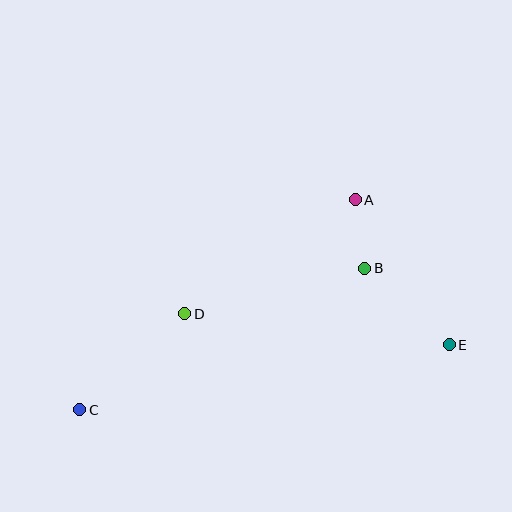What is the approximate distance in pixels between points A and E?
The distance between A and E is approximately 173 pixels.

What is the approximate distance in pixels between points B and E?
The distance between B and E is approximately 114 pixels.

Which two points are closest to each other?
Points A and B are closest to each other.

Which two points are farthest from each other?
Points C and E are farthest from each other.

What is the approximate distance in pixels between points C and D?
The distance between C and D is approximately 142 pixels.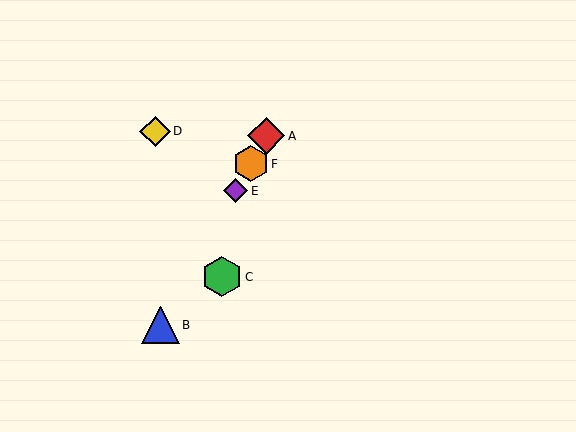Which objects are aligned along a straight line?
Objects A, B, E, F are aligned along a straight line.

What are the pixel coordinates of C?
Object C is at (222, 277).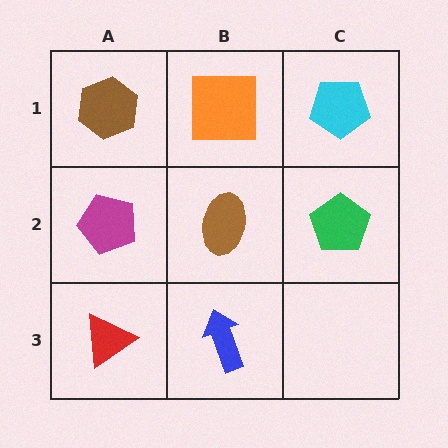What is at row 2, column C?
A green pentagon.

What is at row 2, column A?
A magenta pentagon.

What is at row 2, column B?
A brown ellipse.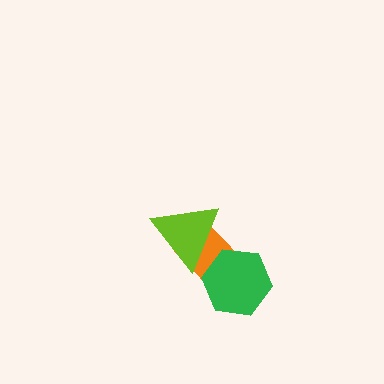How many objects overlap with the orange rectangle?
2 objects overlap with the orange rectangle.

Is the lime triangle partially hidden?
No, no other shape covers it.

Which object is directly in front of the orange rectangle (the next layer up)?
The green hexagon is directly in front of the orange rectangle.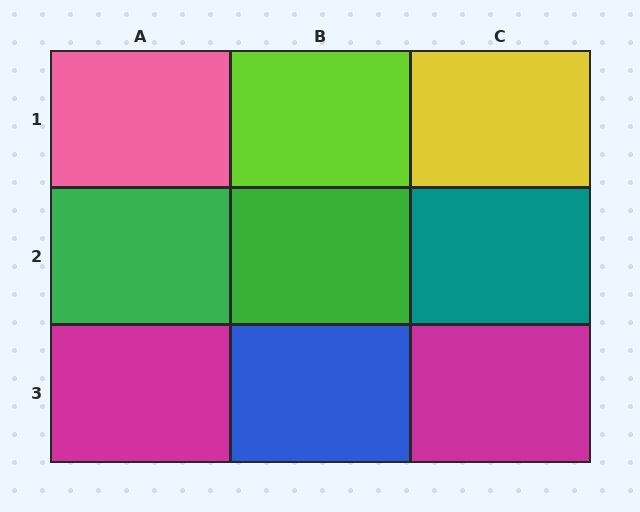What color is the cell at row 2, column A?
Green.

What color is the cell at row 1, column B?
Lime.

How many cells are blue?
1 cell is blue.